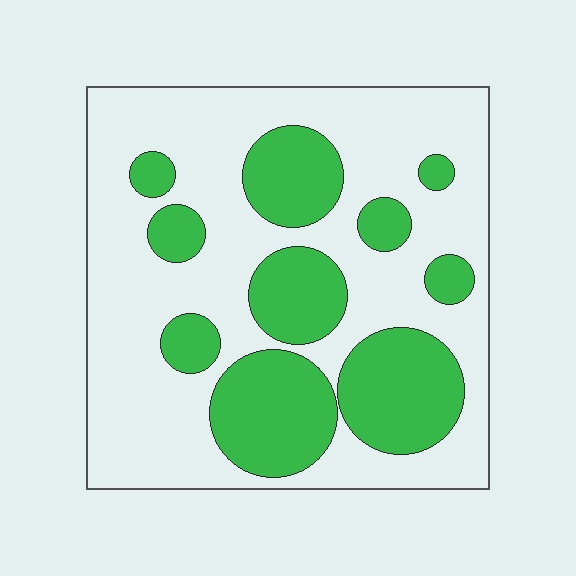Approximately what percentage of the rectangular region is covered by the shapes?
Approximately 35%.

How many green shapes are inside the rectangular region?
10.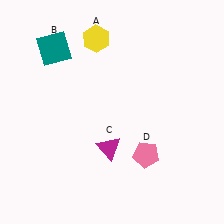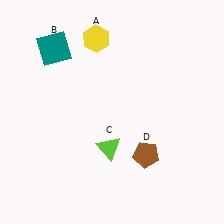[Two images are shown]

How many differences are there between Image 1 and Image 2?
There are 2 differences between the two images.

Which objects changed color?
C changed from magenta to lime. D changed from pink to brown.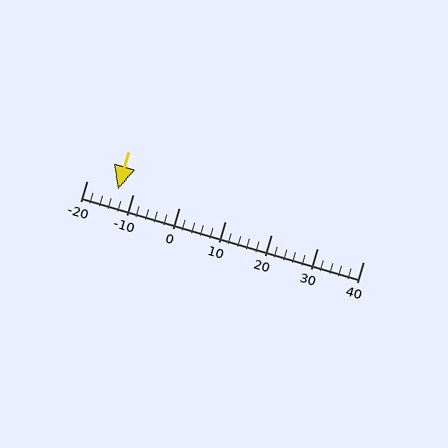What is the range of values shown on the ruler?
The ruler shows values from -20 to 40.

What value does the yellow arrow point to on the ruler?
The yellow arrow points to approximately -13.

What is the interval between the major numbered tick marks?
The major tick marks are spaced 10 units apart.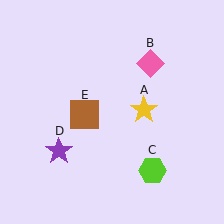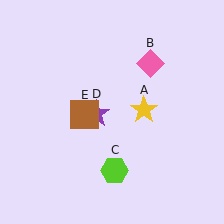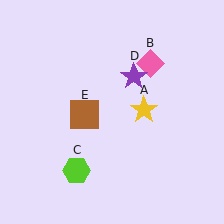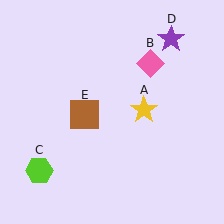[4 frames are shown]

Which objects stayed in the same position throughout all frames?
Yellow star (object A) and pink diamond (object B) and brown square (object E) remained stationary.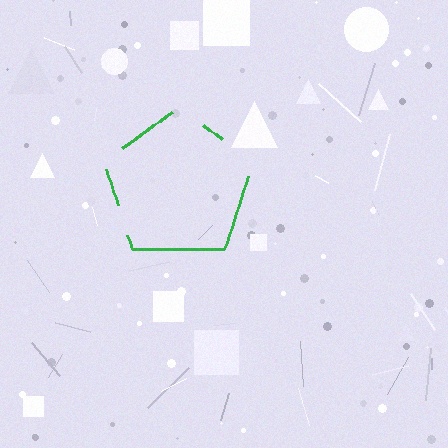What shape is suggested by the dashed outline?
The dashed outline suggests a pentagon.